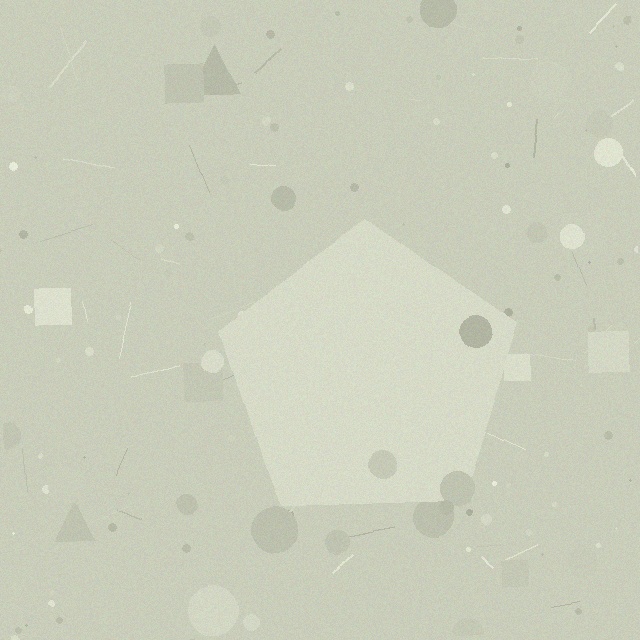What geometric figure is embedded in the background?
A pentagon is embedded in the background.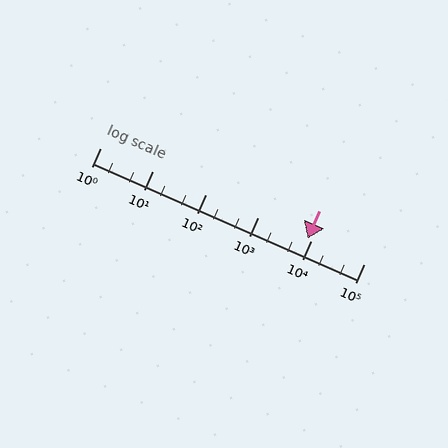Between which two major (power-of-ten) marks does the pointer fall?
The pointer is between 1000 and 10000.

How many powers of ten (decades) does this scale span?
The scale spans 5 decades, from 1 to 100000.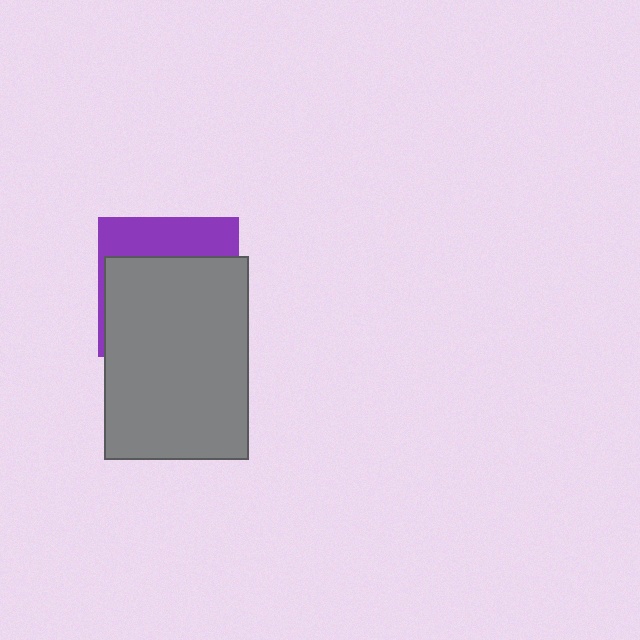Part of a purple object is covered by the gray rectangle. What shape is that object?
It is a square.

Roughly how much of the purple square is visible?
A small part of it is visible (roughly 30%).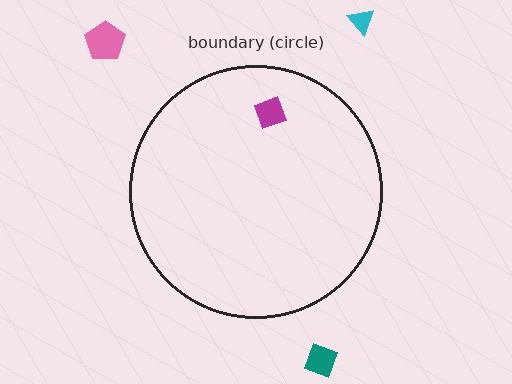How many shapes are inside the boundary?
1 inside, 3 outside.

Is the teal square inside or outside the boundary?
Outside.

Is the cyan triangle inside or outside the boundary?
Outside.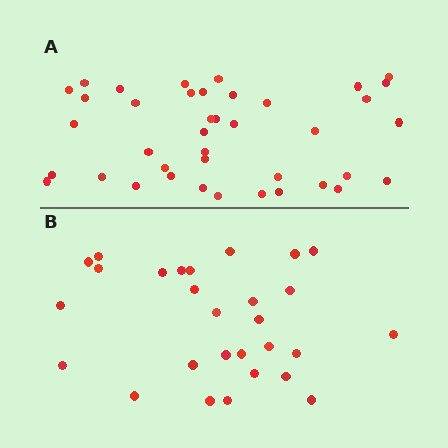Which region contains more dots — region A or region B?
Region A (the top region) has more dots.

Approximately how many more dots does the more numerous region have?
Region A has roughly 12 or so more dots than region B.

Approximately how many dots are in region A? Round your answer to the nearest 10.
About 40 dots.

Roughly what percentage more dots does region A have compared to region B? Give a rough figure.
About 45% more.